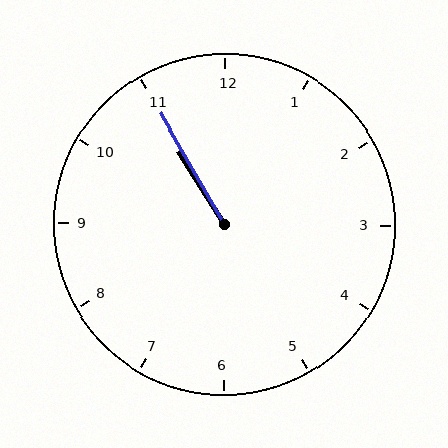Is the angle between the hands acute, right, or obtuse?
It is acute.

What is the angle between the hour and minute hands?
Approximately 2 degrees.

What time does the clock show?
10:55.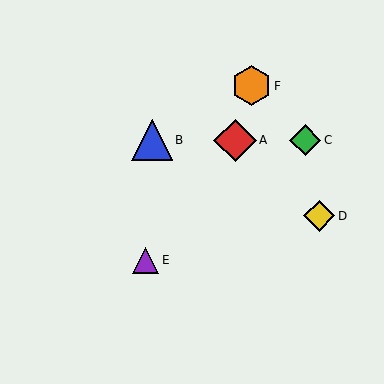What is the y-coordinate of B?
Object B is at y≈140.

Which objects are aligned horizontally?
Objects A, B, C are aligned horizontally.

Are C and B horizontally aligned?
Yes, both are at y≈140.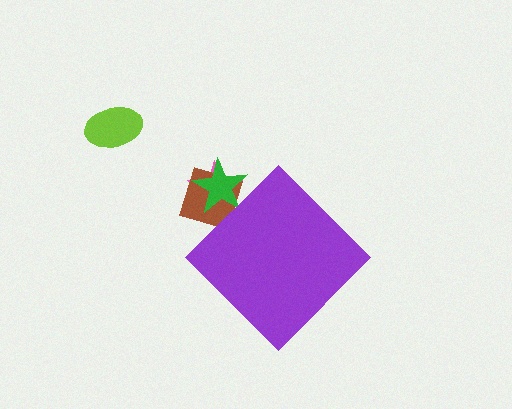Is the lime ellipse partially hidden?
No, the lime ellipse is fully visible.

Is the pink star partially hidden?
Yes, the pink star is partially hidden behind the purple diamond.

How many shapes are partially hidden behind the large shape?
3 shapes are partially hidden.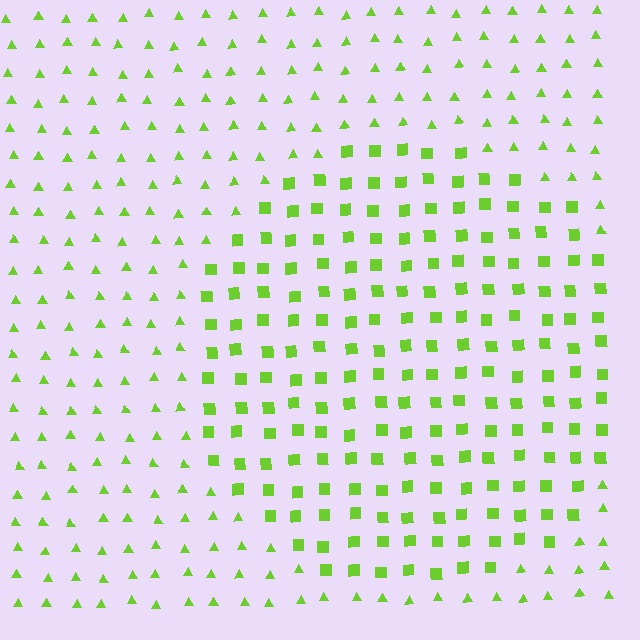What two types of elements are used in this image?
The image uses squares inside the circle region and triangles outside it.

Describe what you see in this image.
The image is filled with small lime elements arranged in a uniform grid. A circle-shaped region contains squares, while the surrounding area contains triangles. The boundary is defined purely by the change in element shape.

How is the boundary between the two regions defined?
The boundary is defined by a change in element shape: squares inside vs. triangles outside. All elements share the same color and spacing.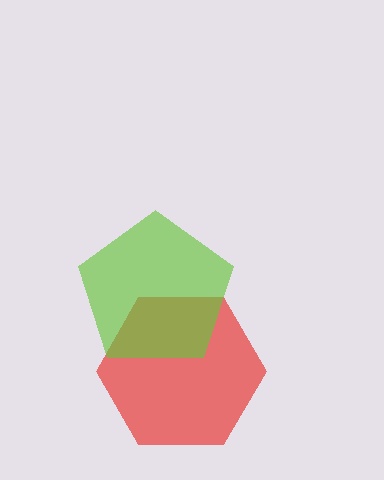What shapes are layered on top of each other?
The layered shapes are: a red hexagon, a lime pentagon.